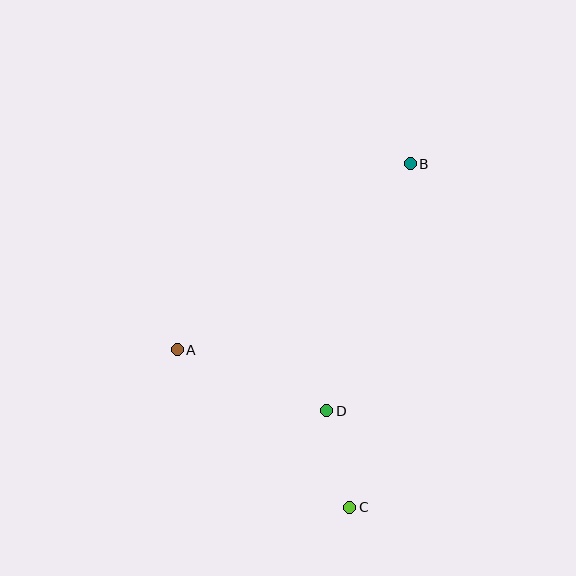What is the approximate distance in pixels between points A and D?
The distance between A and D is approximately 161 pixels.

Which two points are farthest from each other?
Points B and C are farthest from each other.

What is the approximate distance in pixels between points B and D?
The distance between B and D is approximately 260 pixels.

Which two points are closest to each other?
Points C and D are closest to each other.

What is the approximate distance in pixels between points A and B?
The distance between A and B is approximately 298 pixels.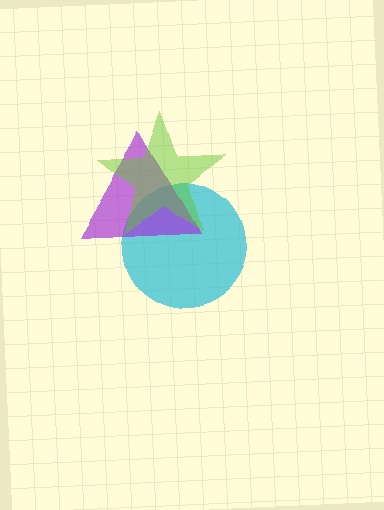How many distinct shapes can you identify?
There are 3 distinct shapes: a cyan circle, a purple triangle, a lime star.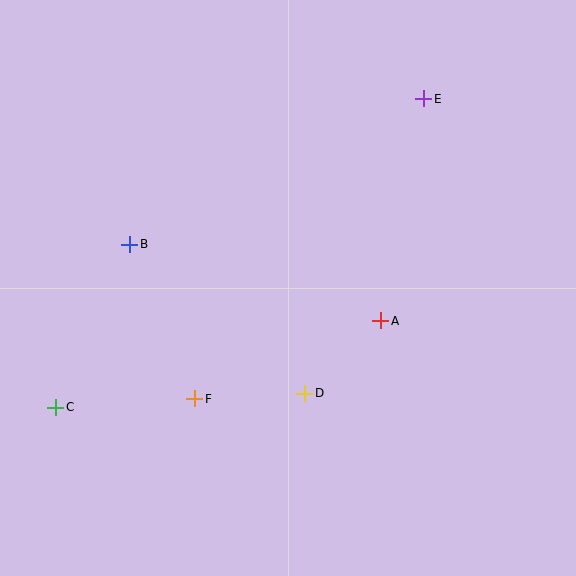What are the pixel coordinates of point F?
Point F is at (194, 399).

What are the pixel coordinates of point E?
Point E is at (424, 99).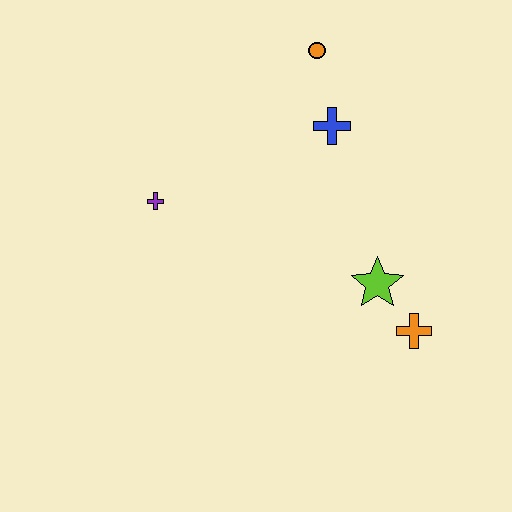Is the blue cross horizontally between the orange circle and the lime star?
Yes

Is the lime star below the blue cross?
Yes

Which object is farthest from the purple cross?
The orange cross is farthest from the purple cross.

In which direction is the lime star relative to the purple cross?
The lime star is to the right of the purple cross.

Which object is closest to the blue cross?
The orange circle is closest to the blue cross.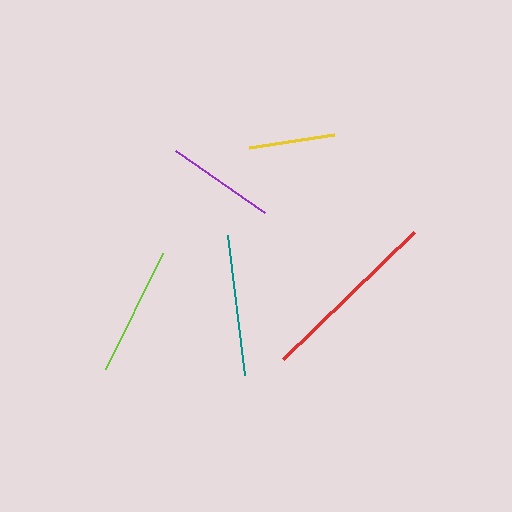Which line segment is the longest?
The red line is the longest at approximately 183 pixels.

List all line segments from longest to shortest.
From longest to shortest: red, teal, lime, purple, yellow.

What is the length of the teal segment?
The teal segment is approximately 141 pixels long.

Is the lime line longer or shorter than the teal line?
The teal line is longer than the lime line.